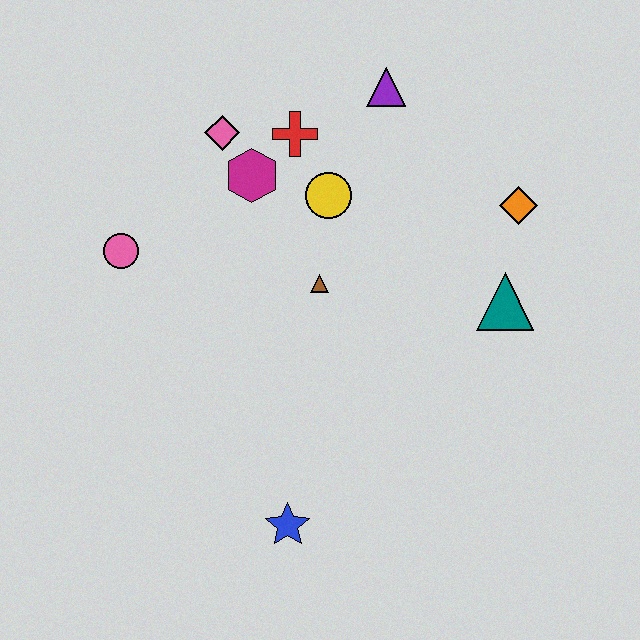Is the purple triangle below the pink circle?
No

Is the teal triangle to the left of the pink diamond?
No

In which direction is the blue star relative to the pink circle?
The blue star is below the pink circle.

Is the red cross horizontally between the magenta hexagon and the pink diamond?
No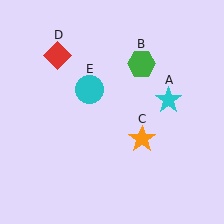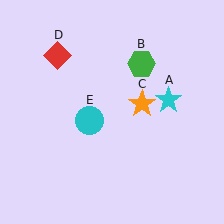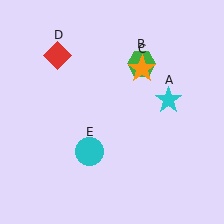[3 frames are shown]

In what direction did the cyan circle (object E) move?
The cyan circle (object E) moved down.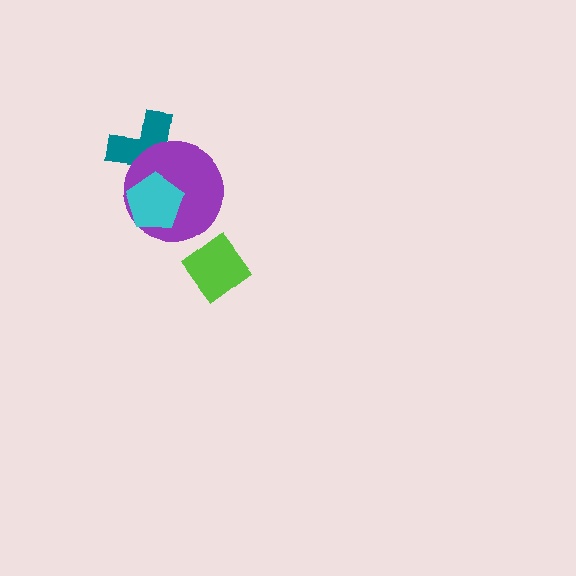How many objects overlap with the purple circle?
2 objects overlap with the purple circle.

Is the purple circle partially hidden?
Yes, it is partially covered by another shape.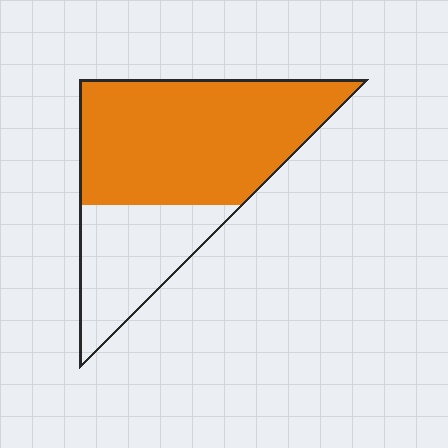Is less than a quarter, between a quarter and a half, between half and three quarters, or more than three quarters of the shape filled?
Between half and three quarters.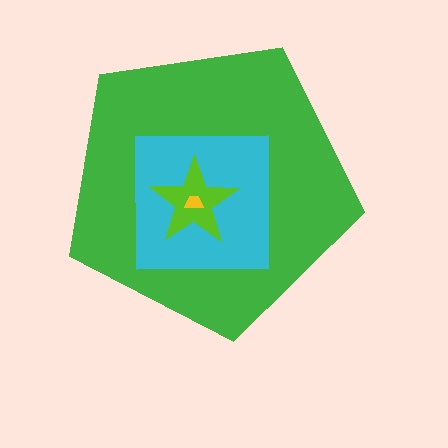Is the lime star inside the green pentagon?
Yes.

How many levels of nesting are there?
4.